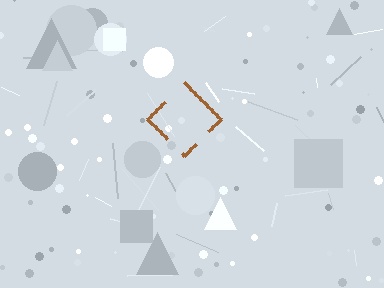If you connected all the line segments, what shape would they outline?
They would outline a diamond.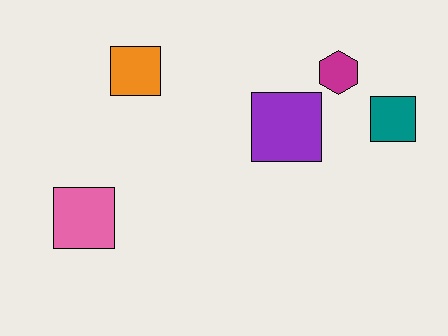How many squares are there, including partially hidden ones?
There are 4 squares.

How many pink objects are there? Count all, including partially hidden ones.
There is 1 pink object.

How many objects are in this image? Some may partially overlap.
There are 5 objects.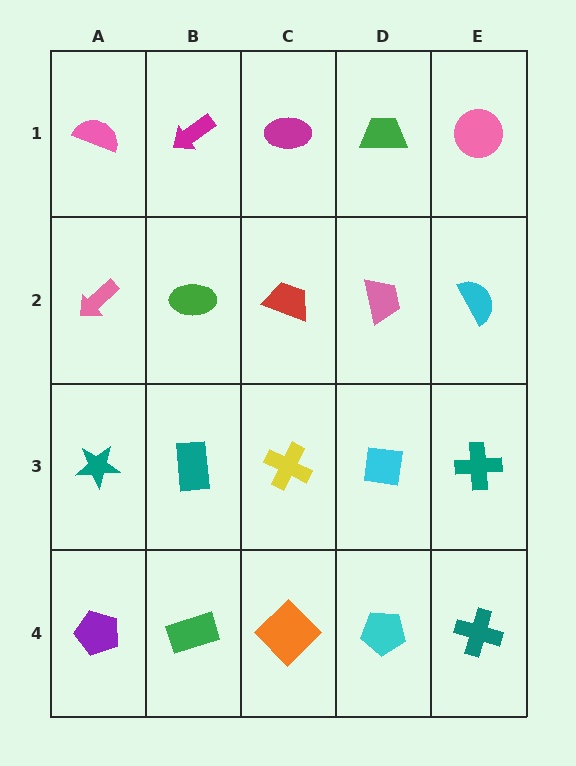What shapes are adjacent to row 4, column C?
A yellow cross (row 3, column C), a green rectangle (row 4, column B), a cyan pentagon (row 4, column D).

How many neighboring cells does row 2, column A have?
3.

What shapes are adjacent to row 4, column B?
A teal rectangle (row 3, column B), a purple pentagon (row 4, column A), an orange diamond (row 4, column C).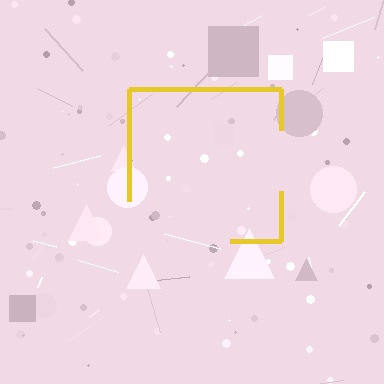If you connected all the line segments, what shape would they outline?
They would outline a square.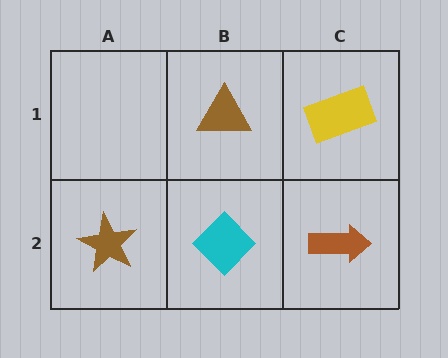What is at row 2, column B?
A cyan diamond.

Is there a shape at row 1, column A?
No, that cell is empty.